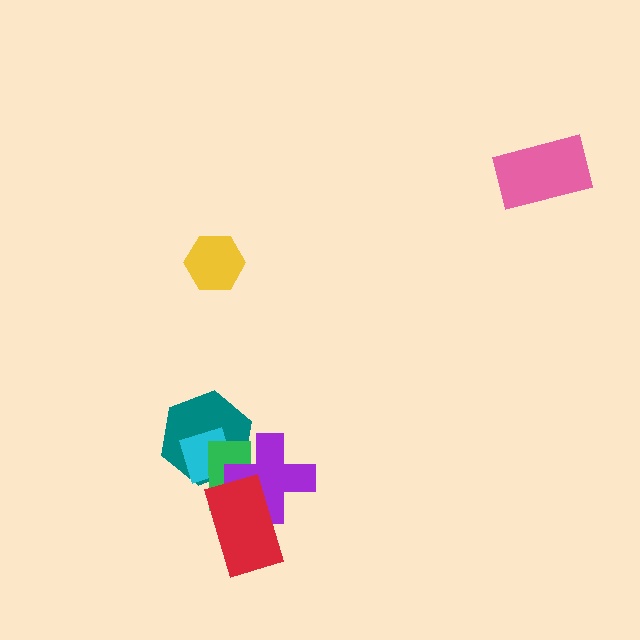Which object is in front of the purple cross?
The red rectangle is in front of the purple cross.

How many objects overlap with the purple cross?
4 objects overlap with the purple cross.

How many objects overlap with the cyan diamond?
3 objects overlap with the cyan diamond.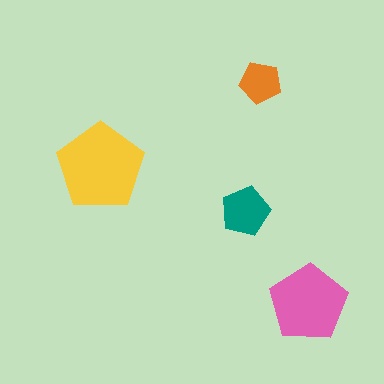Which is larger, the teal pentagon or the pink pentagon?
The pink one.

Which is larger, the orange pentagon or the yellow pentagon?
The yellow one.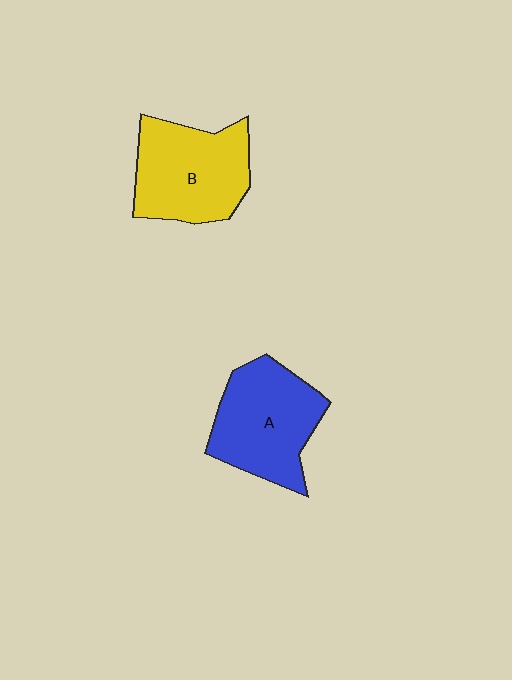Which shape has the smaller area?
Shape A (blue).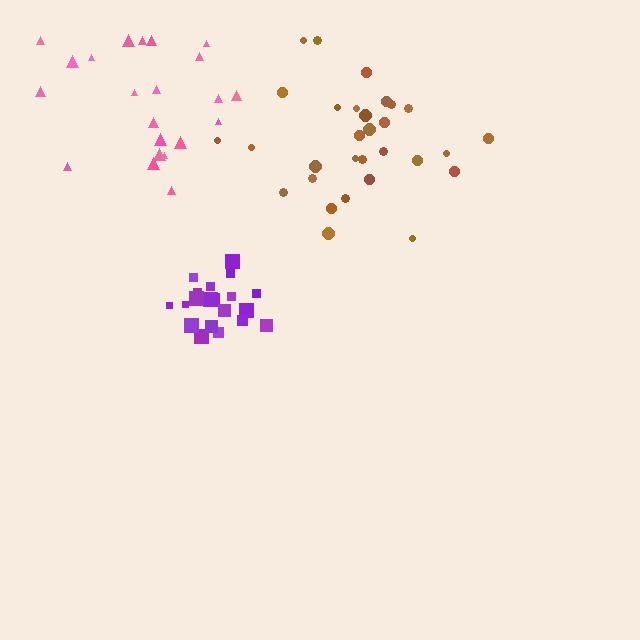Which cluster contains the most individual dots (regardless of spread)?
Brown (30).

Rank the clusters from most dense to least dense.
purple, brown, pink.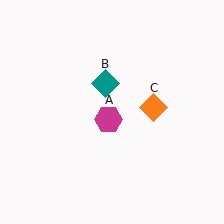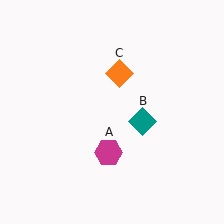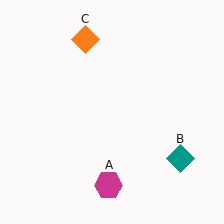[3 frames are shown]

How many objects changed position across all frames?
3 objects changed position: magenta hexagon (object A), teal diamond (object B), orange diamond (object C).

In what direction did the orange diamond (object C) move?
The orange diamond (object C) moved up and to the left.